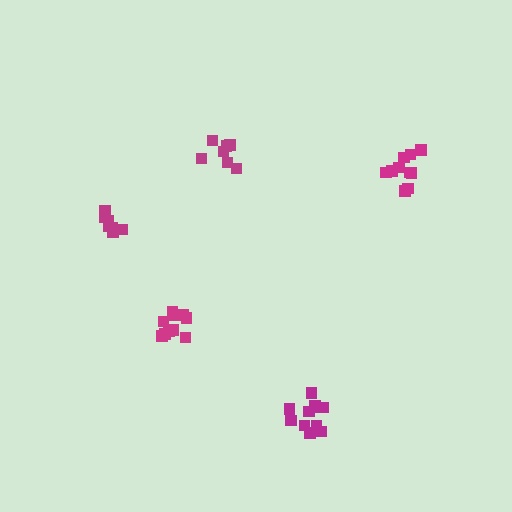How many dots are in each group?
Group 1: 11 dots, Group 2: 7 dots, Group 3: 7 dots, Group 4: 10 dots, Group 5: 10 dots (45 total).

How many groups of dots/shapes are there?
There are 5 groups.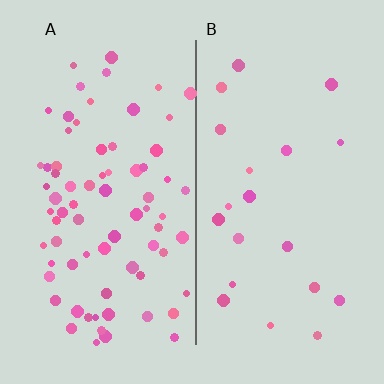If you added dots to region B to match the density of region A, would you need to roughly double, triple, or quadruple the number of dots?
Approximately quadruple.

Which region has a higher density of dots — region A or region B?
A (the left).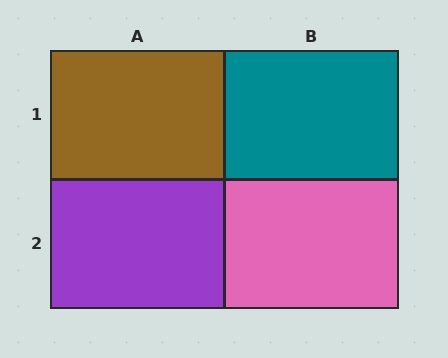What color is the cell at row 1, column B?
Teal.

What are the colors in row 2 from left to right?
Purple, pink.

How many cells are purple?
1 cell is purple.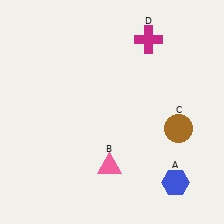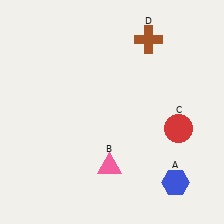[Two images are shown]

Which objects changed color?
C changed from brown to red. D changed from magenta to brown.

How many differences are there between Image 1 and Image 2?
There are 2 differences between the two images.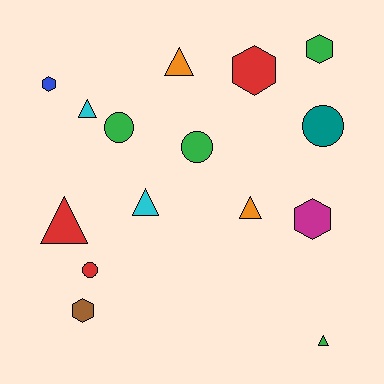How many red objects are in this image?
There are 3 red objects.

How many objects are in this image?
There are 15 objects.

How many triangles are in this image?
There are 6 triangles.